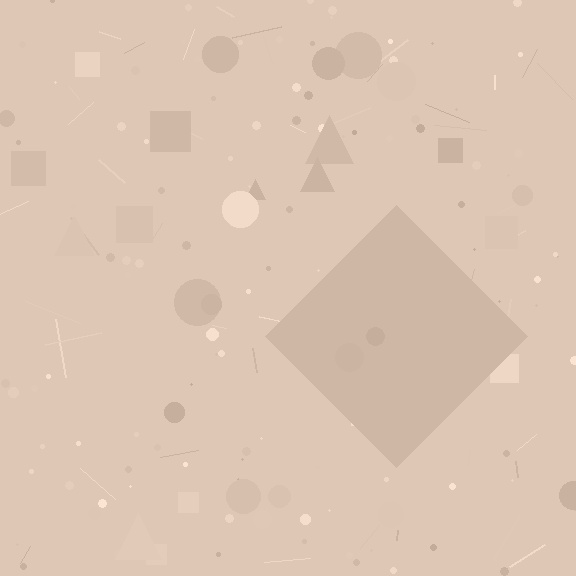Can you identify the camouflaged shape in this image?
The camouflaged shape is a diamond.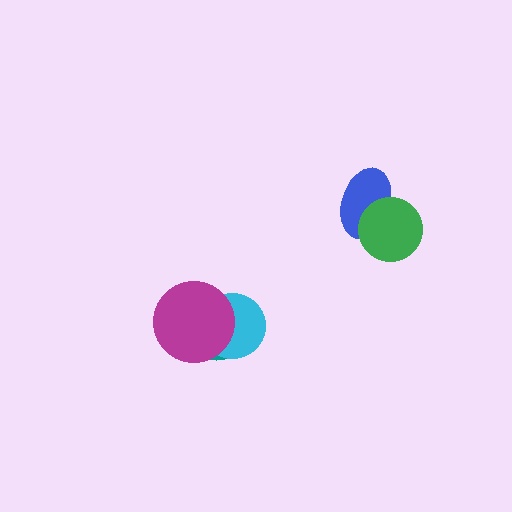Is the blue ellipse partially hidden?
Yes, it is partially covered by another shape.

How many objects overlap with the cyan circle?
2 objects overlap with the cyan circle.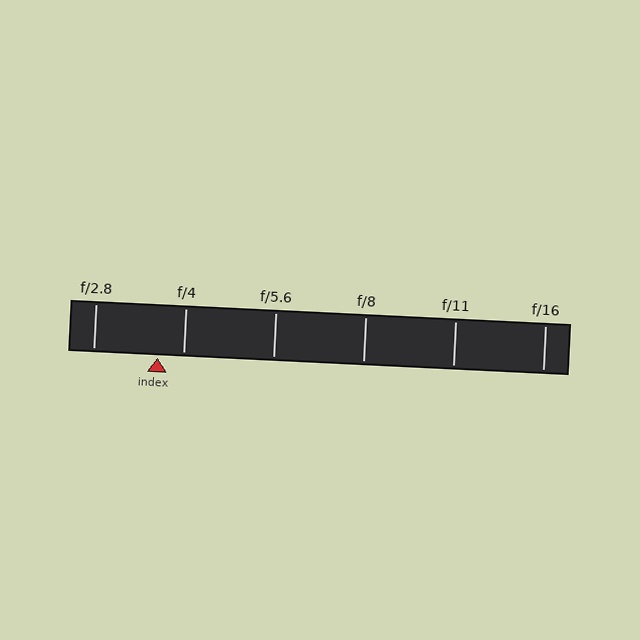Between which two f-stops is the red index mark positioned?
The index mark is between f/2.8 and f/4.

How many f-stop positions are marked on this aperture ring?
There are 6 f-stop positions marked.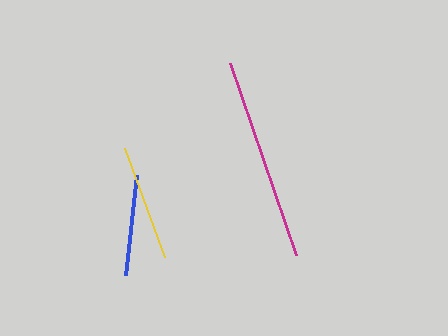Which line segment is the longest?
The magenta line is the longest at approximately 203 pixels.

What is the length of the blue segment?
The blue segment is approximately 100 pixels long.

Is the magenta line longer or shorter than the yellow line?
The magenta line is longer than the yellow line.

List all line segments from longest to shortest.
From longest to shortest: magenta, yellow, blue.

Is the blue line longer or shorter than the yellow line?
The yellow line is longer than the blue line.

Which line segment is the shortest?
The blue line is the shortest at approximately 100 pixels.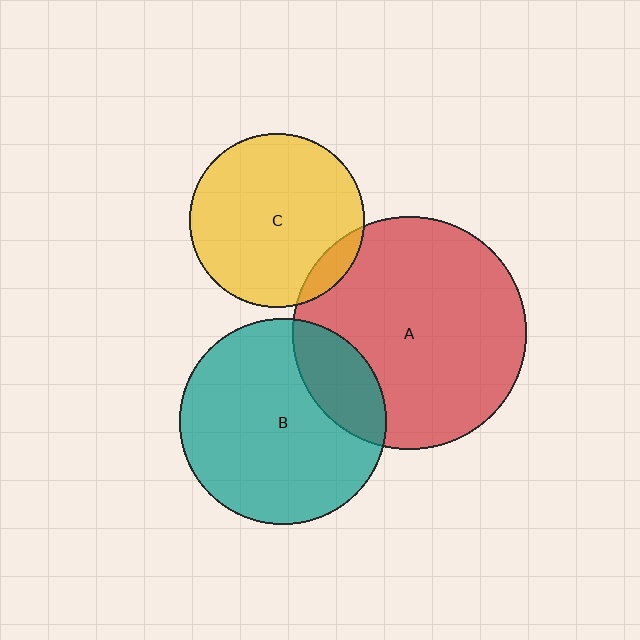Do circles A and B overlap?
Yes.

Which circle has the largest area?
Circle A (red).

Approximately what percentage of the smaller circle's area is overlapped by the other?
Approximately 20%.